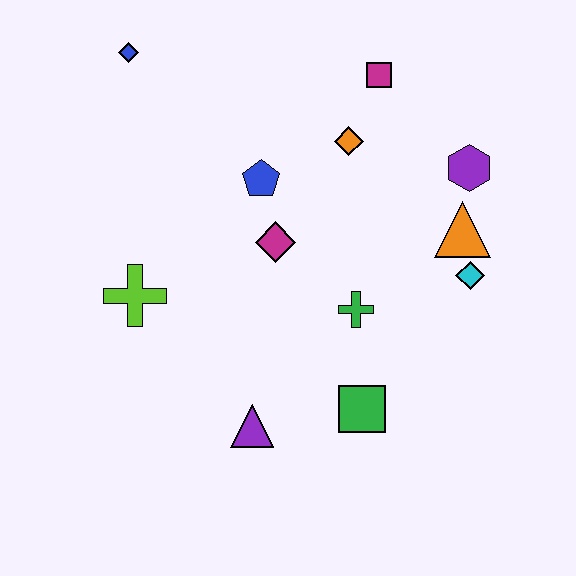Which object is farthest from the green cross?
The blue diamond is farthest from the green cross.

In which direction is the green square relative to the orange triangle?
The green square is below the orange triangle.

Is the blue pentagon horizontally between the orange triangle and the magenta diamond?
No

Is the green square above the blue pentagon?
No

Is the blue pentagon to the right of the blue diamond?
Yes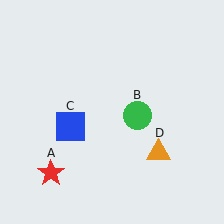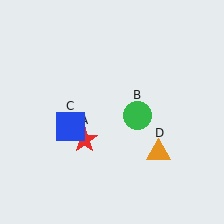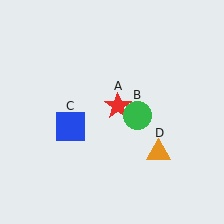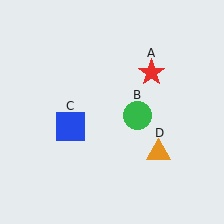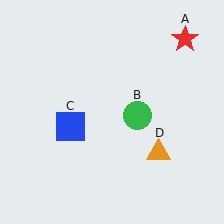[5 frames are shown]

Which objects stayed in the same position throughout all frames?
Green circle (object B) and blue square (object C) and orange triangle (object D) remained stationary.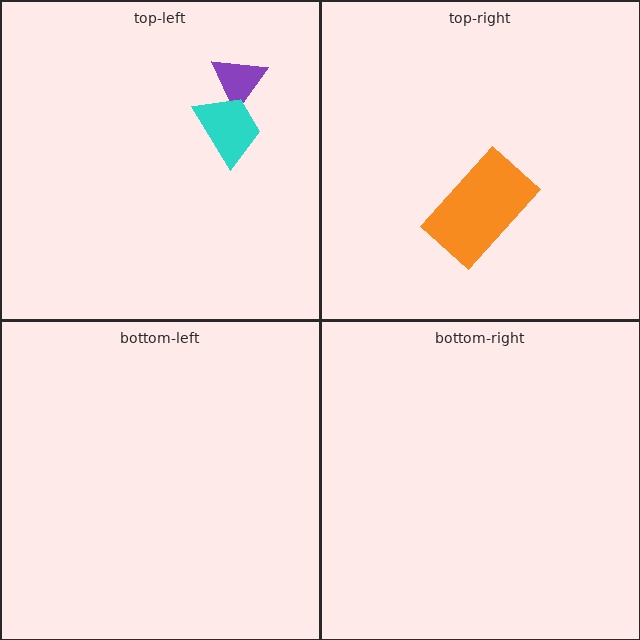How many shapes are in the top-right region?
1.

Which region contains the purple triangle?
The top-left region.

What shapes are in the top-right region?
The orange rectangle.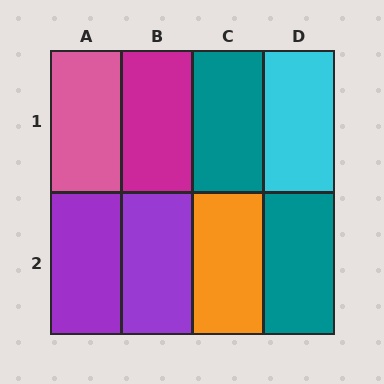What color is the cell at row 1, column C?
Teal.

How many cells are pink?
1 cell is pink.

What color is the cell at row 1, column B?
Magenta.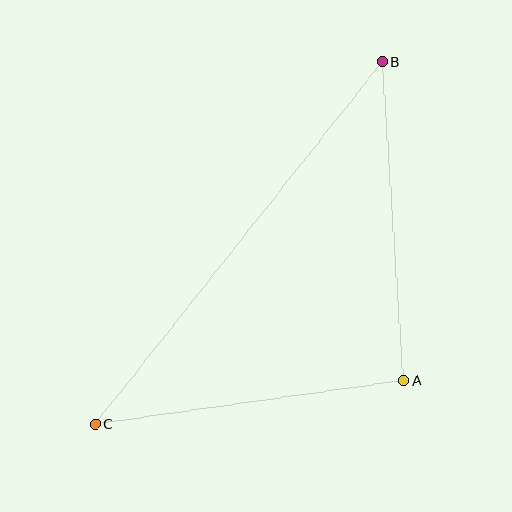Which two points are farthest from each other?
Points B and C are farthest from each other.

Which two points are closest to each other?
Points A and C are closest to each other.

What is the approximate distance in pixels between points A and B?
The distance between A and B is approximately 319 pixels.